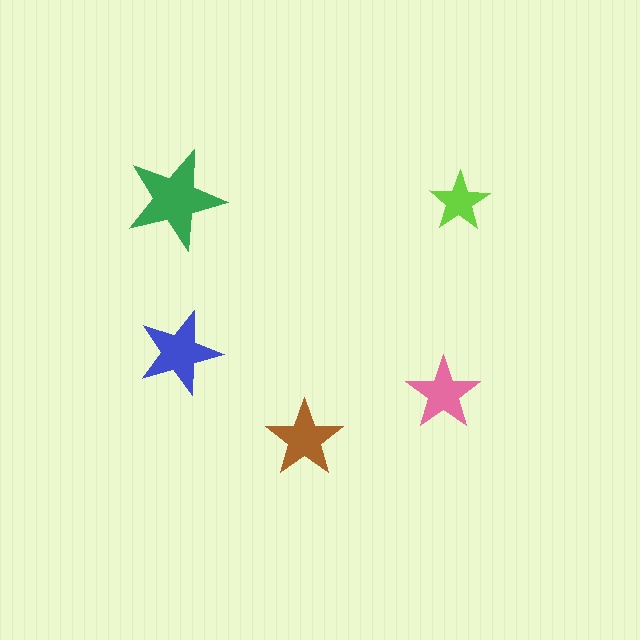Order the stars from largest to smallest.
the green one, the blue one, the brown one, the pink one, the lime one.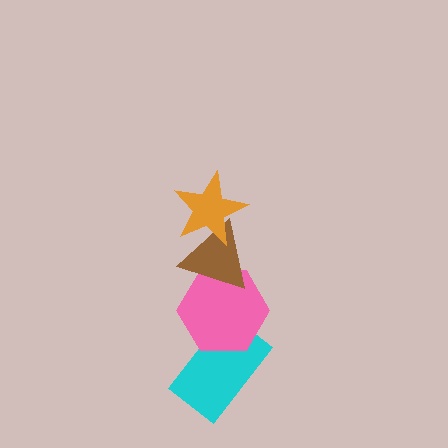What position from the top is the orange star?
The orange star is 1st from the top.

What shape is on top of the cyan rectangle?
The pink hexagon is on top of the cyan rectangle.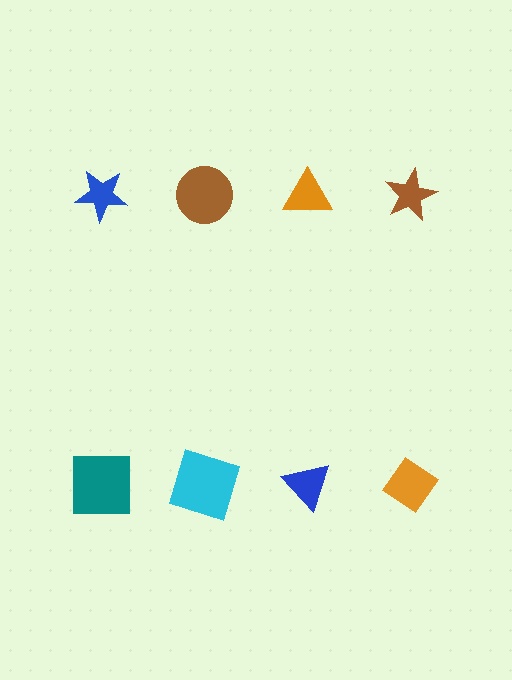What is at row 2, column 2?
A cyan square.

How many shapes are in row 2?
4 shapes.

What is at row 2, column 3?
A blue triangle.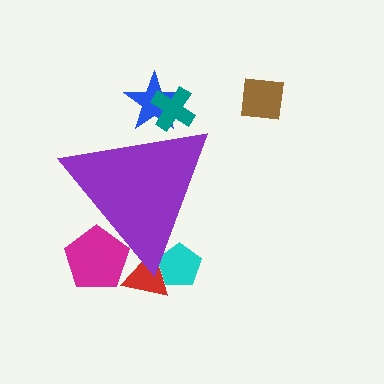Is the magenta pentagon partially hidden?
Yes, the magenta pentagon is partially hidden behind the purple triangle.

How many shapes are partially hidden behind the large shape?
5 shapes are partially hidden.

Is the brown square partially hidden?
No, the brown square is fully visible.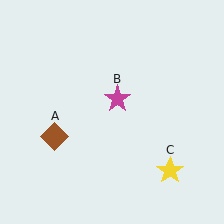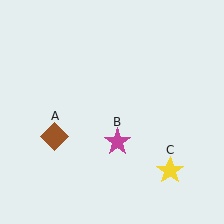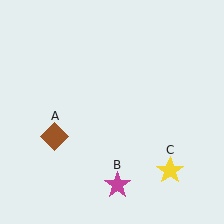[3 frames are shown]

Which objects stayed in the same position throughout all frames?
Brown diamond (object A) and yellow star (object C) remained stationary.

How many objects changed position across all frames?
1 object changed position: magenta star (object B).